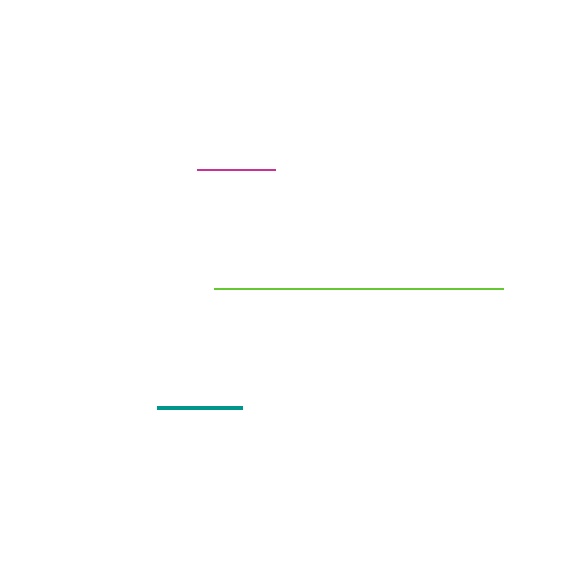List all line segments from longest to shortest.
From longest to shortest: lime, teal, magenta.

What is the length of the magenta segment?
The magenta segment is approximately 78 pixels long.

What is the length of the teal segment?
The teal segment is approximately 85 pixels long.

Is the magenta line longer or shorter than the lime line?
The lime line is longer than the magenta line.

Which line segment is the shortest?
The magenta line is the shortest at approximately 78 pixels.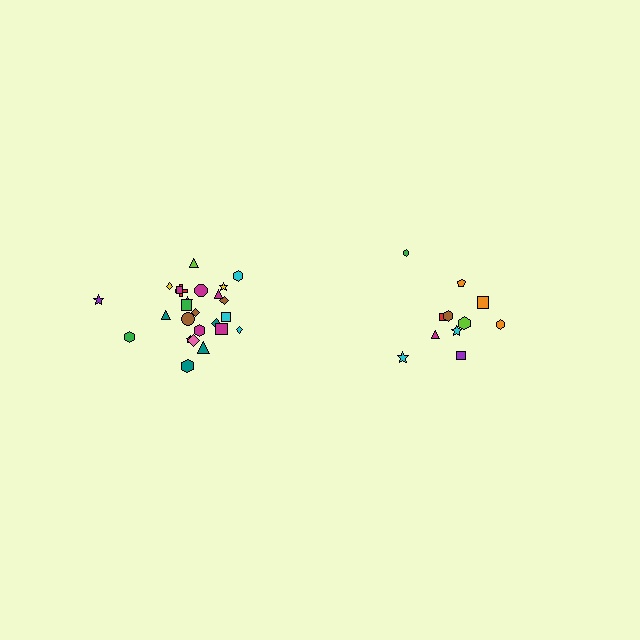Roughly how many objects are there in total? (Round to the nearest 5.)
Roughly 35 objects in total.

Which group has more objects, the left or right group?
The left group.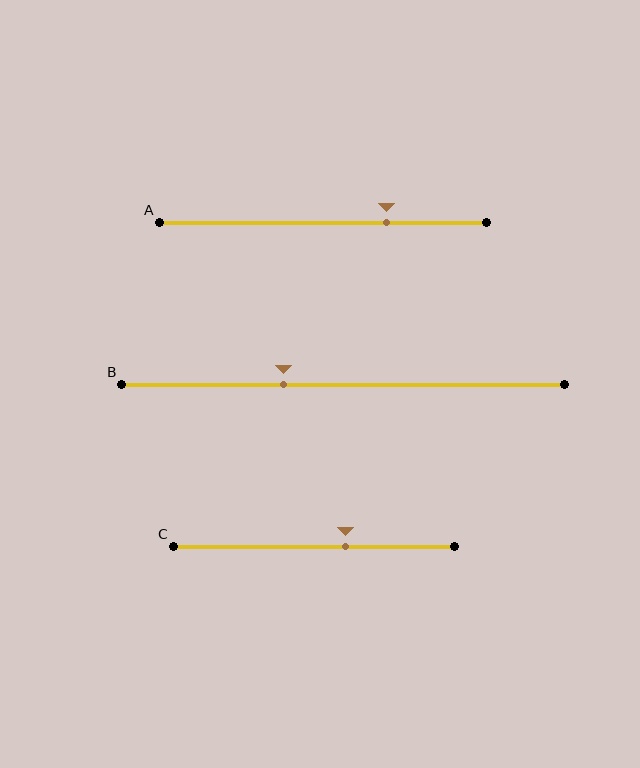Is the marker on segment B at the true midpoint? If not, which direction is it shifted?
No, the marker on segment B is shifted to the left by about 13% of the segment length.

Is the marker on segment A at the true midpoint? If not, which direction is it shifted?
No, the marker on segment A is shifted to the right by about 19% of the segment length.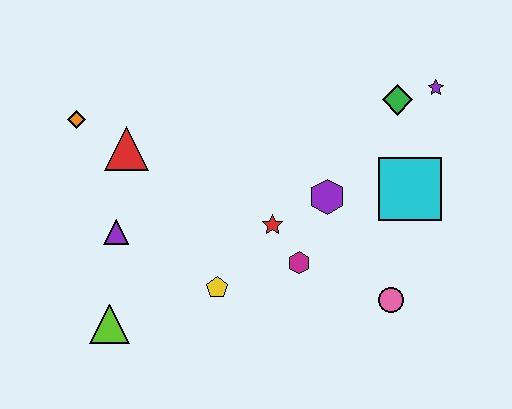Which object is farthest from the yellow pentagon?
The purple star is farthest from the yellow pentagon.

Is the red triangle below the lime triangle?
No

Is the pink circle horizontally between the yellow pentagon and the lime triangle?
No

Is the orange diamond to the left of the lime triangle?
Yes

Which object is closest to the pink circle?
The magenta hexagon is closest to the pink circle.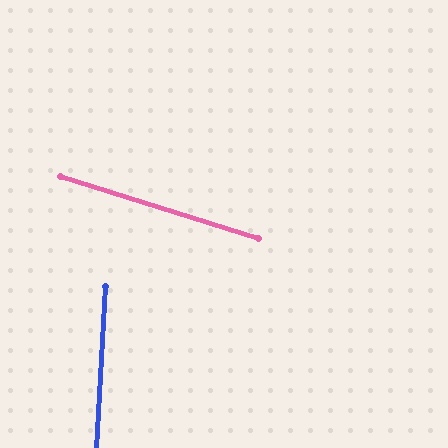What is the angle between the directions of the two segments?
Approximately 76 degrees.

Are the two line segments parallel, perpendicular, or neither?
Neither parallel nor perpendicular — they differ by about 76°.